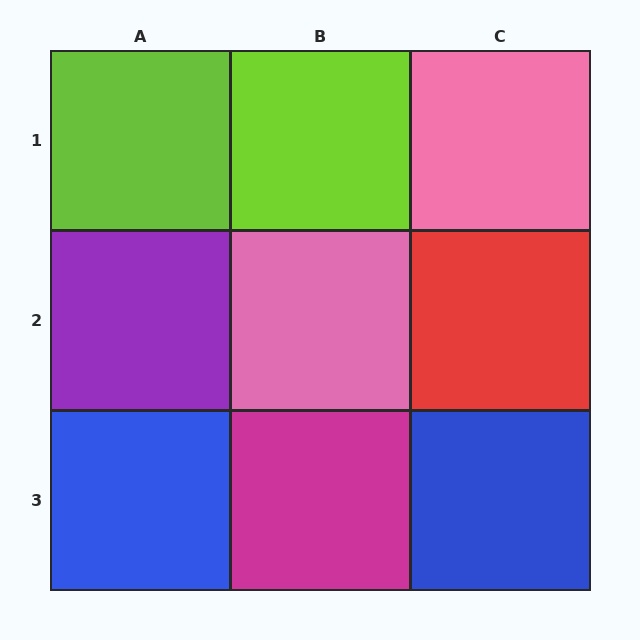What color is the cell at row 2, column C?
Red.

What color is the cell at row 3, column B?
Magenta.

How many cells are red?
1 cell is red.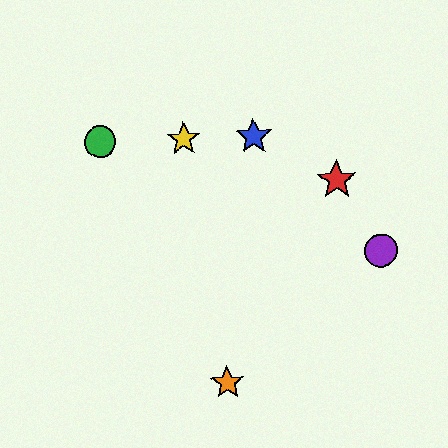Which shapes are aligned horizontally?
The blue star, the green circle, the yellow star are aligned horizontally.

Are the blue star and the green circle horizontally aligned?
Yes, both are at y≈136.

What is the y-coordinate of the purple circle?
The purple circle is at y≈251.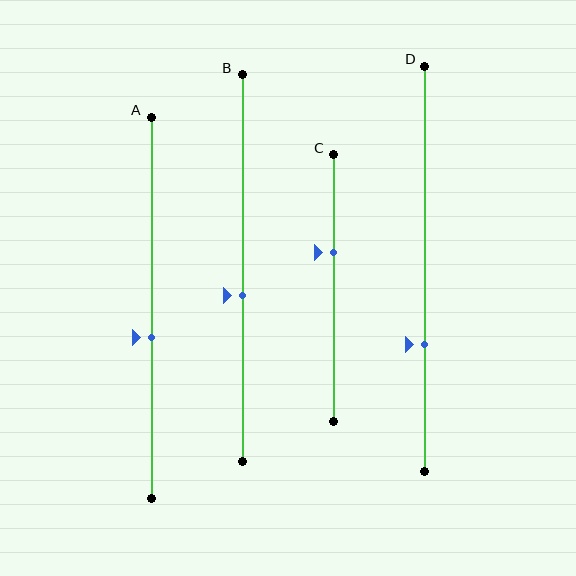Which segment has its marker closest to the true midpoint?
Segment B has its marker closest to the true midpoint.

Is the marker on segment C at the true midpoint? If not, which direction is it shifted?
No, the marker on segment C is shifted upward by about 13% of the segment length.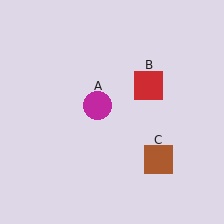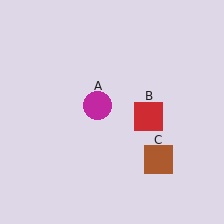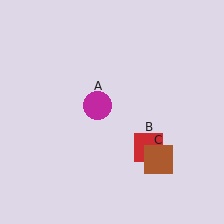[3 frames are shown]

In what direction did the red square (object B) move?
The red square (object B) moved down.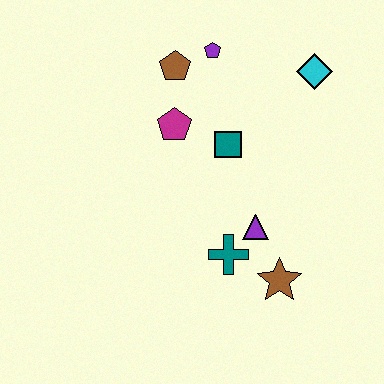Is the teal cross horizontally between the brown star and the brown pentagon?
Yes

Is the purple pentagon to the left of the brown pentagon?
No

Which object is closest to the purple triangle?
The teal cross is closest to the purple triangle.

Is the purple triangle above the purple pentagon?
No